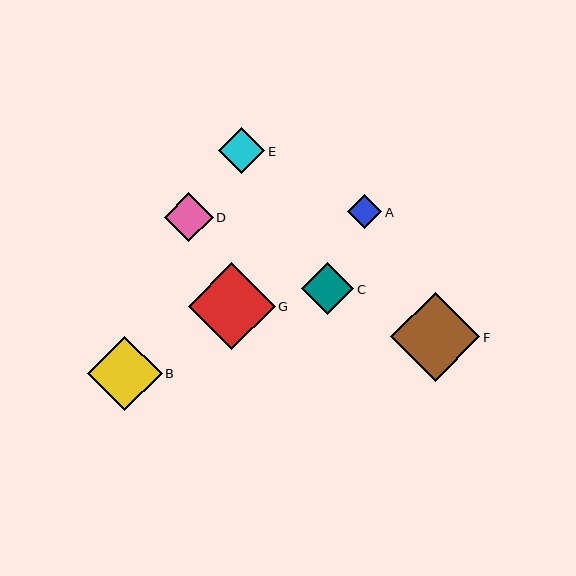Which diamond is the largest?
Diamond F is the largest with a size of approximately 90 pixels.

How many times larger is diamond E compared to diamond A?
Diamond E is approximately 1.4 times the size of diamond A.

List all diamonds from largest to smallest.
From largest to smallest: F, G, B, C, D, E, A.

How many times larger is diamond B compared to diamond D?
Diamond B is approximately 1.5 times the size of diamond D.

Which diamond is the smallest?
Diamond A is the smallest with a size of approximately 34 pixels.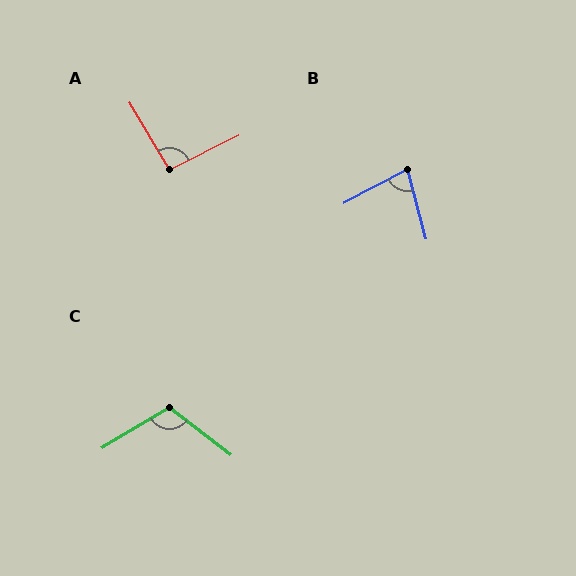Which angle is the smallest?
B, at approximately 77 degrees.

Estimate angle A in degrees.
Approximately 95 degrees.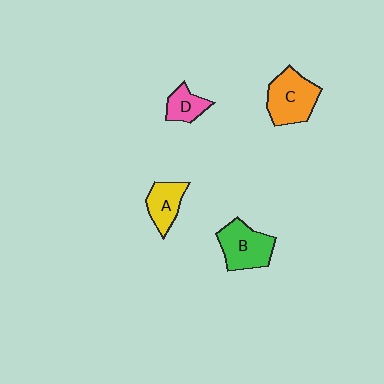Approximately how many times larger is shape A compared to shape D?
Approximately 1.3 times.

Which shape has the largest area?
Shape C (orange).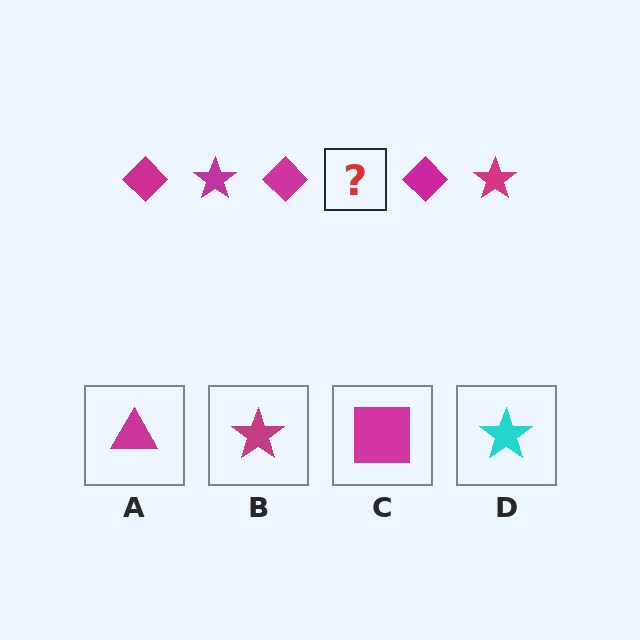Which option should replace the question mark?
Option B.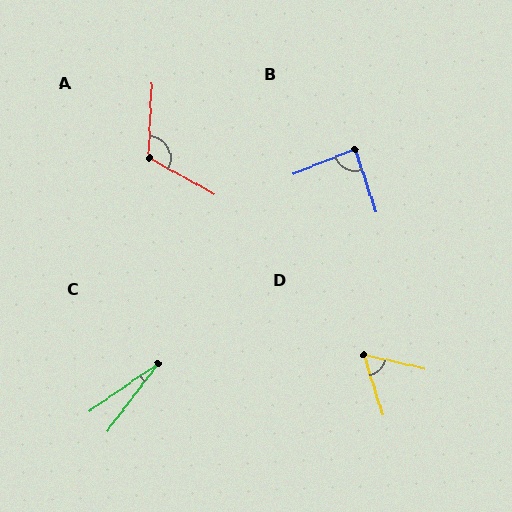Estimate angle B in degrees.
Approximately 87 degrees.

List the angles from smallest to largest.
C (18°), D (60°), B (87°), A (116°).